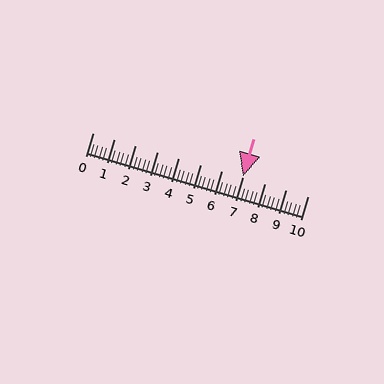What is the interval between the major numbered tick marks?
The major tick marks are spaced 1 units apart.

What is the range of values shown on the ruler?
The ruler shows values from 0 to 10.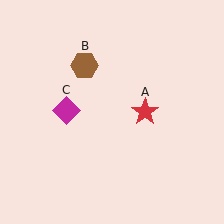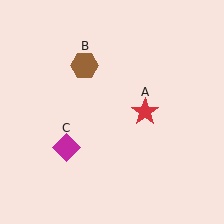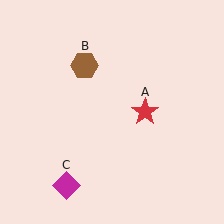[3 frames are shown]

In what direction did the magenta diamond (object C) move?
The magenta diamond (object C) moved down.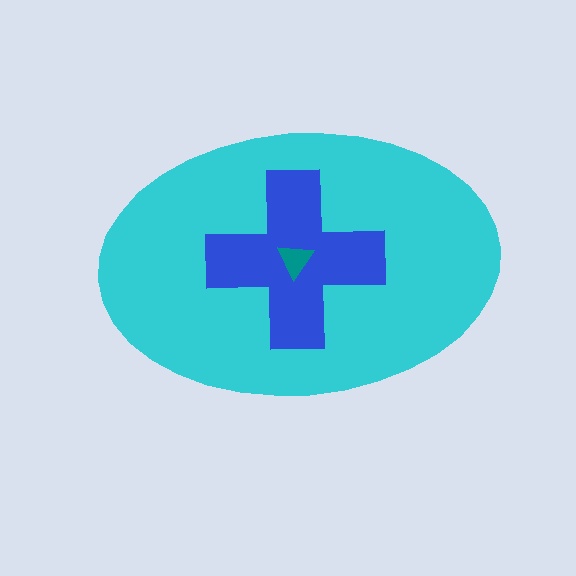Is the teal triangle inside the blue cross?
Yes.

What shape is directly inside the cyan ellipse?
The blue cross.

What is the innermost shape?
The teal triangle.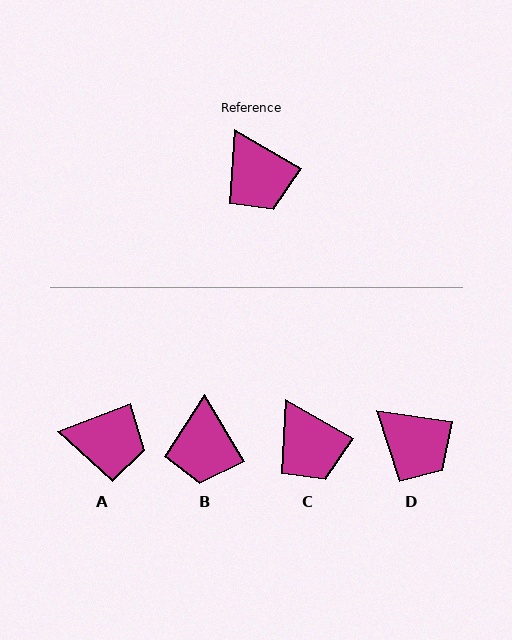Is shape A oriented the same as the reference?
No, it is off by about 51 degrees.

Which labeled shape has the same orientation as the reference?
C.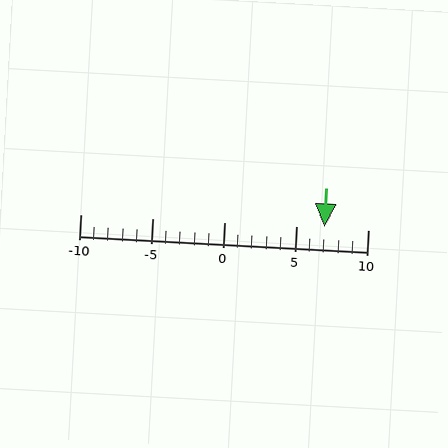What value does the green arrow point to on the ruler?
The green arrow points to approximately 7.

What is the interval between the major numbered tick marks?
The major tick marks are spaced 5 units apart.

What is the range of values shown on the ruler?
The ruler shows values from -10 to 10.